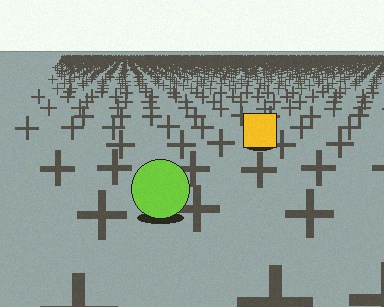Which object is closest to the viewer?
The lime circle is closest. The texture marks near it are larger and more spread out.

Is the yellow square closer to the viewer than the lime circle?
No. The lime circle is closer — you can tell from the texture gradient: the ground texture is coarser near it.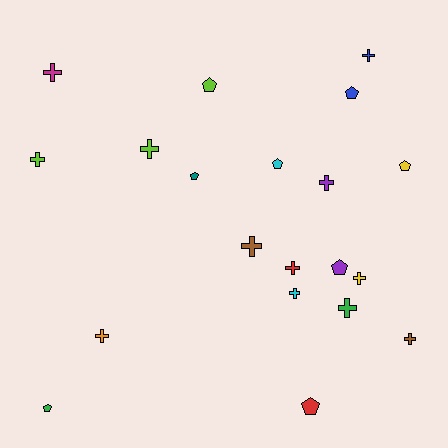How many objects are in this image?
There are 20 objects.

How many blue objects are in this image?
There are 2 blue objects.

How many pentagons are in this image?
There are 8 pentagons.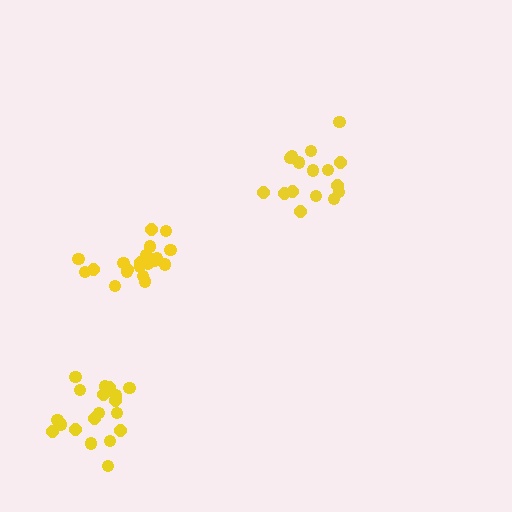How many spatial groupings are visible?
There are 3 spatial groupings.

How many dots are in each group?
Group 1: 16 dots, Group 2: 19 dots, Group 3: 20 dots (55 total).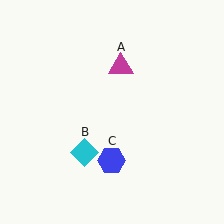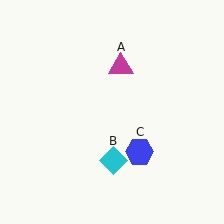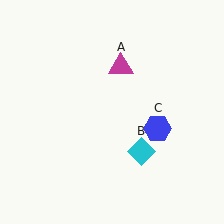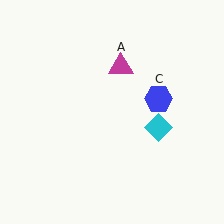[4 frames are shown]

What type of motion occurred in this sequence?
The cyan diamond (object B), blue hexagon (object C) rotated counterclockwise around the center of the scene.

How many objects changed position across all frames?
2 objects changed position: cyan diamond (object B), blue hexagon (object C).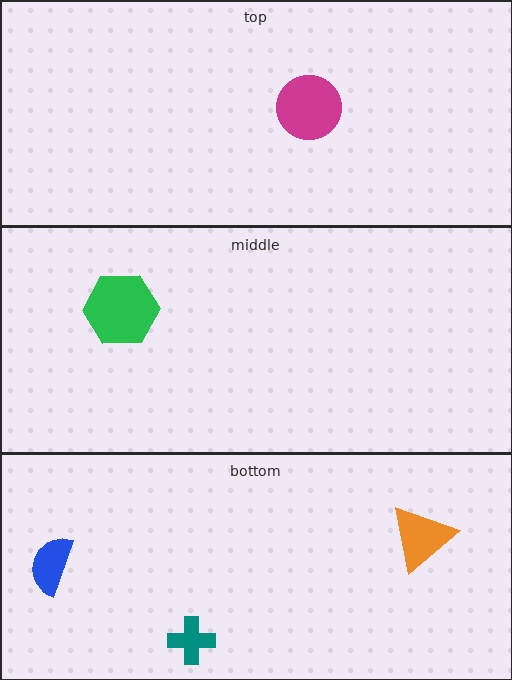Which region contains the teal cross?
The bottom region.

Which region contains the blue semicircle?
The bottom region.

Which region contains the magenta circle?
The top region.